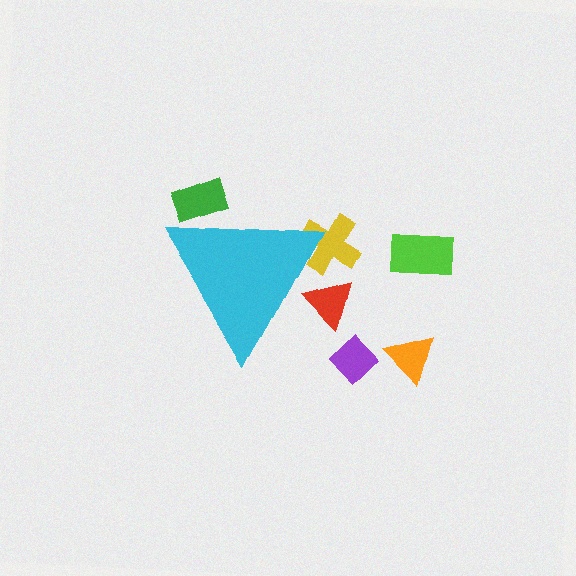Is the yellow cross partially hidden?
Yes, the yellow cross is partially hidden behind the cyan triangle.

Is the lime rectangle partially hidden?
No, the lime rectangle is fully visible.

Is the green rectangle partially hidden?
Yes, the green rectangle is partially hidden behind the cyan triangle.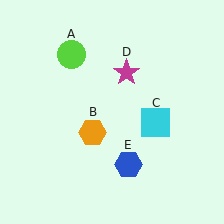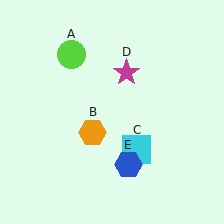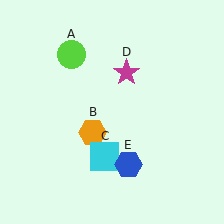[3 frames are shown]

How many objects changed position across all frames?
1 object changed position: cyan square (object C).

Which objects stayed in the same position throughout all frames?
Lime circle (object A) and orange hexagon (object B) and magenta star (object D) and blue hexagon (object E) remained stationary.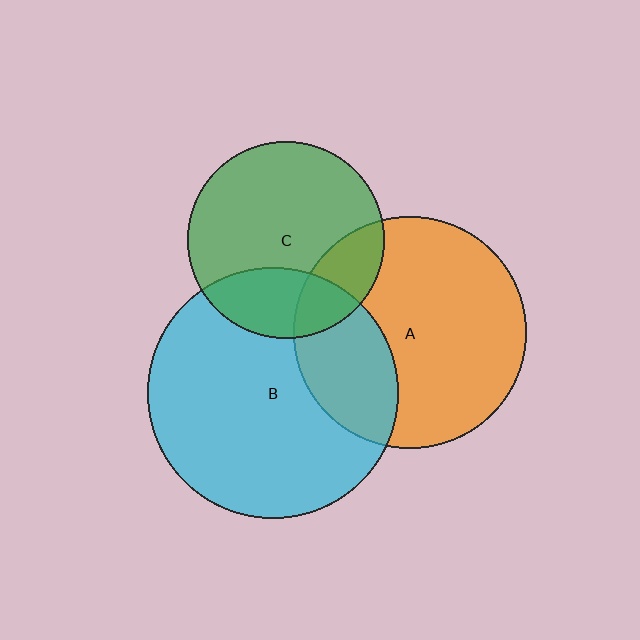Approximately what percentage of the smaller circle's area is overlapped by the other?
Approximately 30%.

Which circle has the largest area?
Circle B (cyan).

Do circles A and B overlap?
Yes.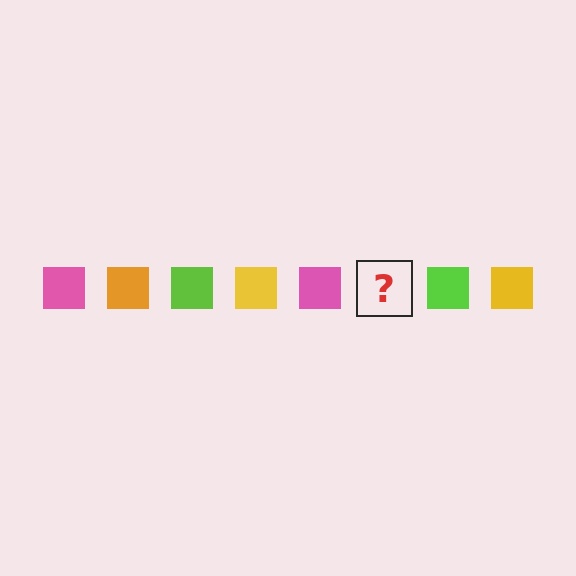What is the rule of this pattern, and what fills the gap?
The rule is that the pattern cycles through pink, orange, lime, yellow squares. The gap should be filled with an orange square.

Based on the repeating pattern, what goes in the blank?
The blank should be an orange square.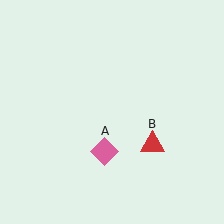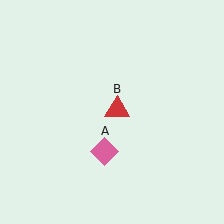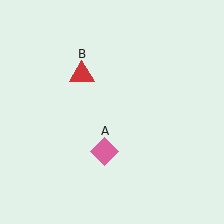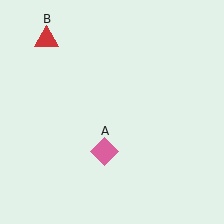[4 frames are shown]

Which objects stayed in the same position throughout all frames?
Pink diamond (object A) remained stationary.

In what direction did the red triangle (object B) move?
The red triangle (object B) moved up and to the left.